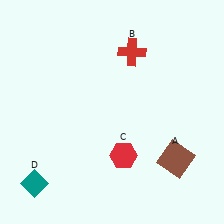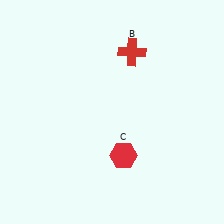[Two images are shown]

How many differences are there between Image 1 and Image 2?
There are 2 differences between the two images.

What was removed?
The teal diamond (D), the brown square (A) were removed in Image 2.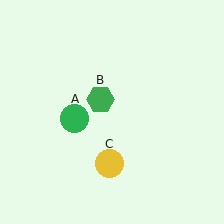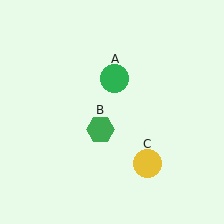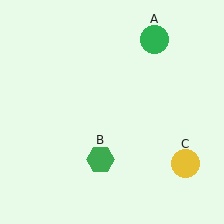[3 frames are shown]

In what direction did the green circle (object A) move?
The green circle (object A) moved up and to the right.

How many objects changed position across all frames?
3 objects changed position: green circle (object A), green hexagon (object B), yellow circle (object C).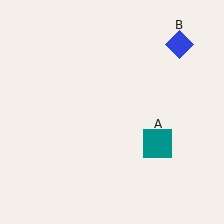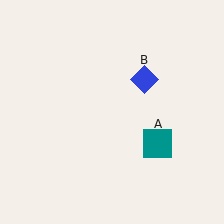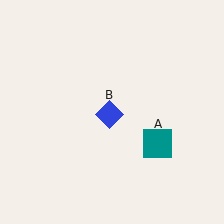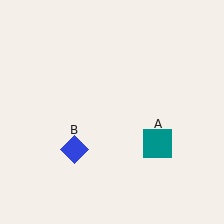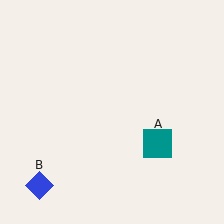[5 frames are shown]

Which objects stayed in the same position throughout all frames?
Teal square (object A) remained stationary.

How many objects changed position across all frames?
1 object changed position: blue diamond (object B).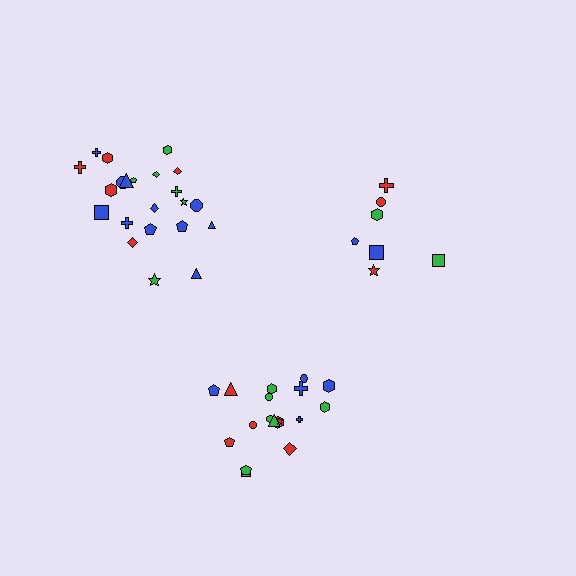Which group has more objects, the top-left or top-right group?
The top-left group.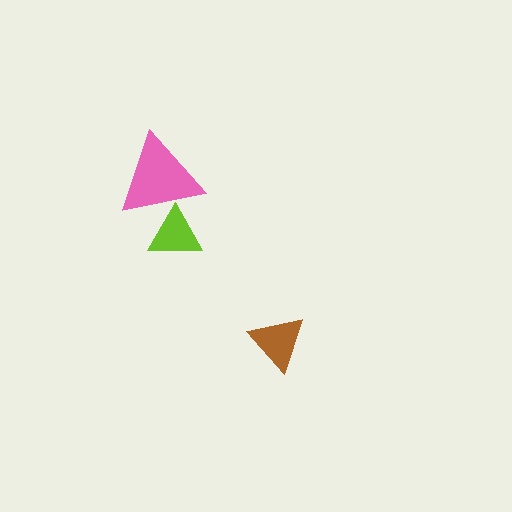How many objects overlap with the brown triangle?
0 objects overlap with the brown triangle.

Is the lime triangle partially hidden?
Yes, it is partially covered by another shape.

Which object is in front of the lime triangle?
The pink triangle is in front of the lime triangle.